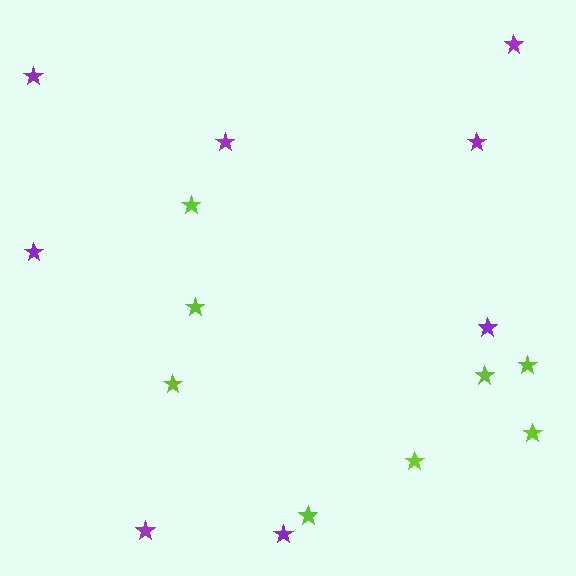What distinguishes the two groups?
There are 2 groups: one group of lime stars (8) and one group of purple stars (8).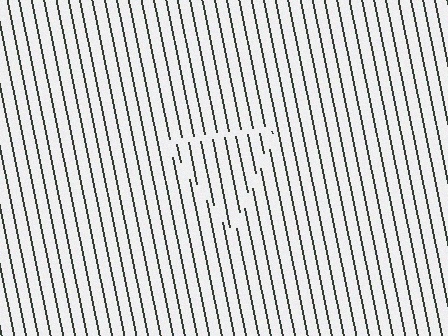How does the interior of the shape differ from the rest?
The interior of the shape contains the same grating, shifted by half a period — the contour is defined by the phase discontinuity where line-ends from the inner and outer gratings abut.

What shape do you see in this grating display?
An illusory triangle. The interior of the shape contains the same grating, shifted by half a period — the contour is defined by the phase discontinuity where line-ends from the inner and outer gratings abut.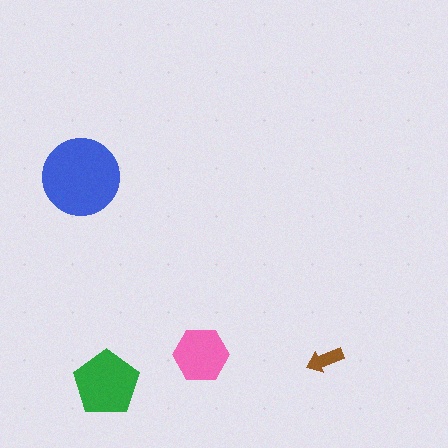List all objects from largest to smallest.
The blue circle, the green pentagon, the pink hexagon, the brown arrow.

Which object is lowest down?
The green pentagon is bottommost.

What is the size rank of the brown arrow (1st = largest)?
4th.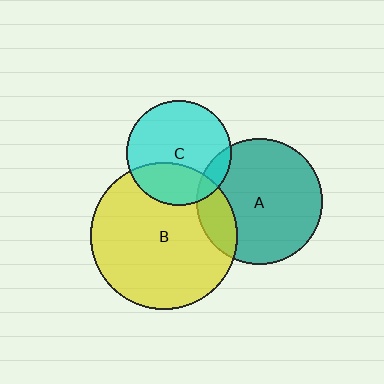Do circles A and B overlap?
Yes.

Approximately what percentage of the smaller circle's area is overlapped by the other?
Approximately 15%.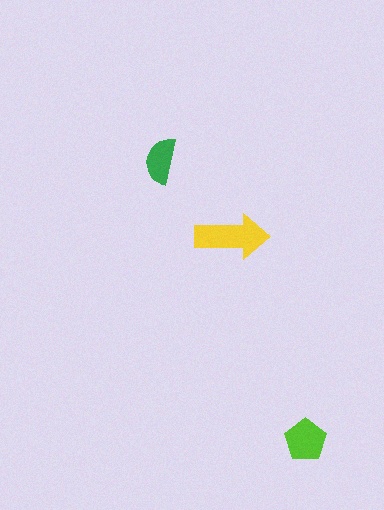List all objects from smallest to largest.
The green semicircle, the lime pentagon, the yellow arrow.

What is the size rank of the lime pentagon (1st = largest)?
2nd.